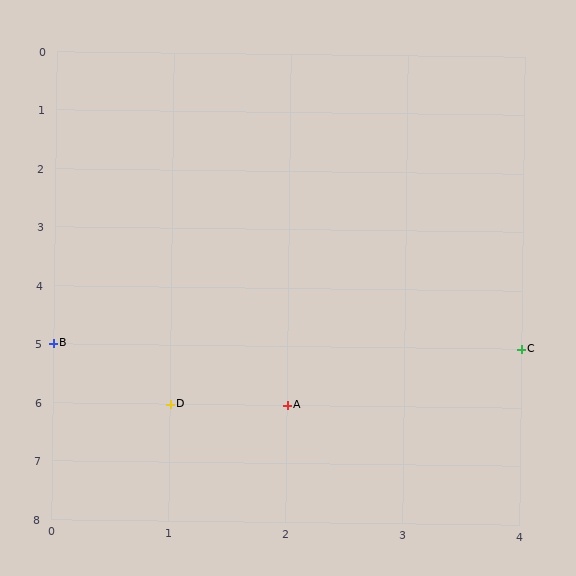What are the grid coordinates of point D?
Point D is at grid coordinates (1, 6).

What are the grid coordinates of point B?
Point B is at grid coordinates (0, 5).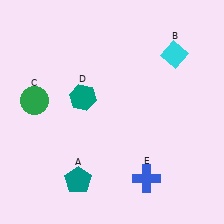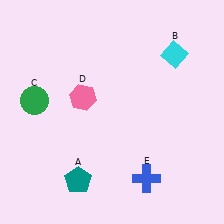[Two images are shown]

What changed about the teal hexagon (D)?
In Image 1, D is teal. In Image 2, it changed to pink.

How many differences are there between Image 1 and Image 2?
There is 1 difference between the two images.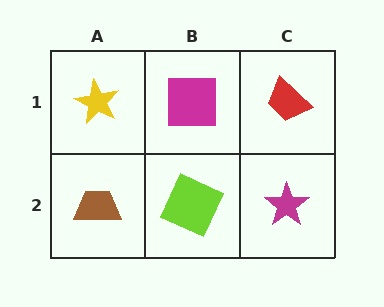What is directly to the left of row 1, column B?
A yellow star.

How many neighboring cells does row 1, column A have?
2.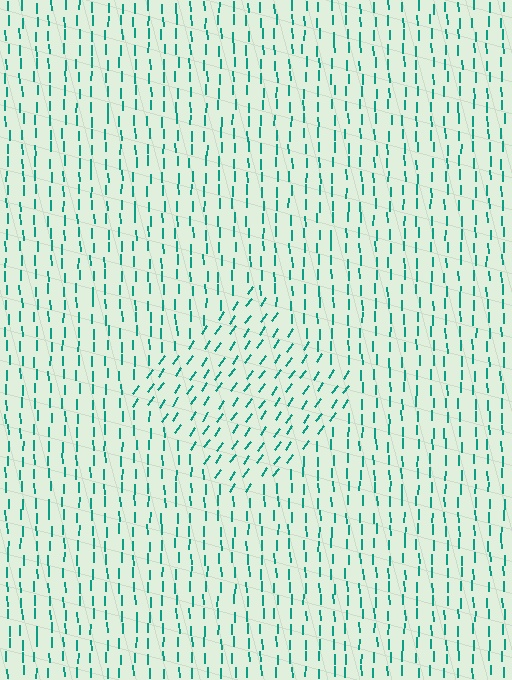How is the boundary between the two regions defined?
The boundary is defined purely by a change in line orientation (approximately 36 degrees difference). All lines are the same color and thickness.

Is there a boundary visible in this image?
Yes, there is a texture boundary formed by a change in line orientation.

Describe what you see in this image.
The image is filled with small teal line segments. A diamond region in the image has lines oriented differently from the surrounding lines, creating a visible texture boundary.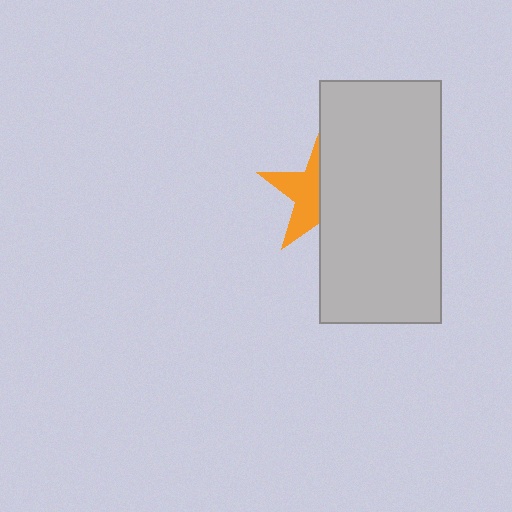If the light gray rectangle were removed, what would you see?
You would see the complete orange star.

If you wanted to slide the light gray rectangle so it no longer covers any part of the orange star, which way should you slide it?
Slide it right — that is the most direct way to separate the two shapes.